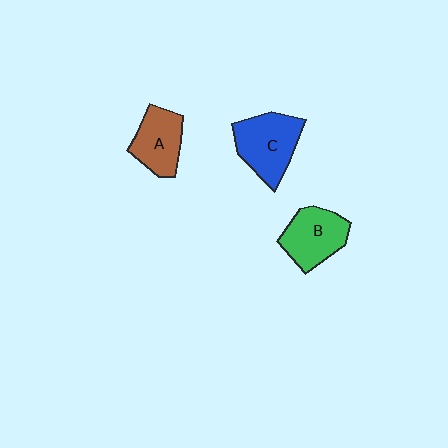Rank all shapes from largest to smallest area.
From largest to smallest: C (blue), B (green), A (brown).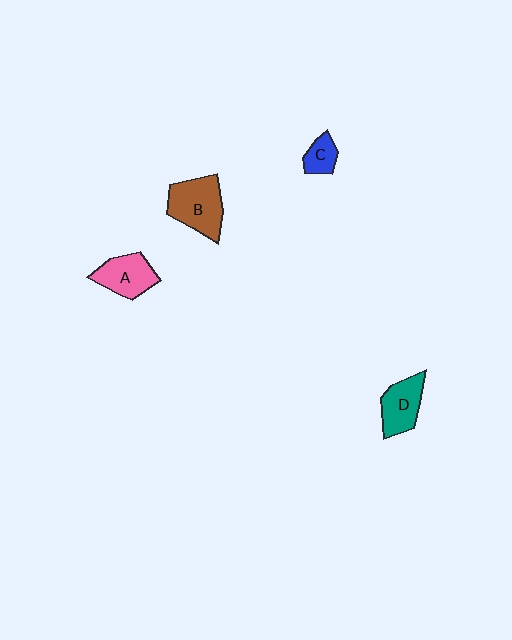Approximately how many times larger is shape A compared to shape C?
Approximately 1.9 times.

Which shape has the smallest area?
Shape C (blue).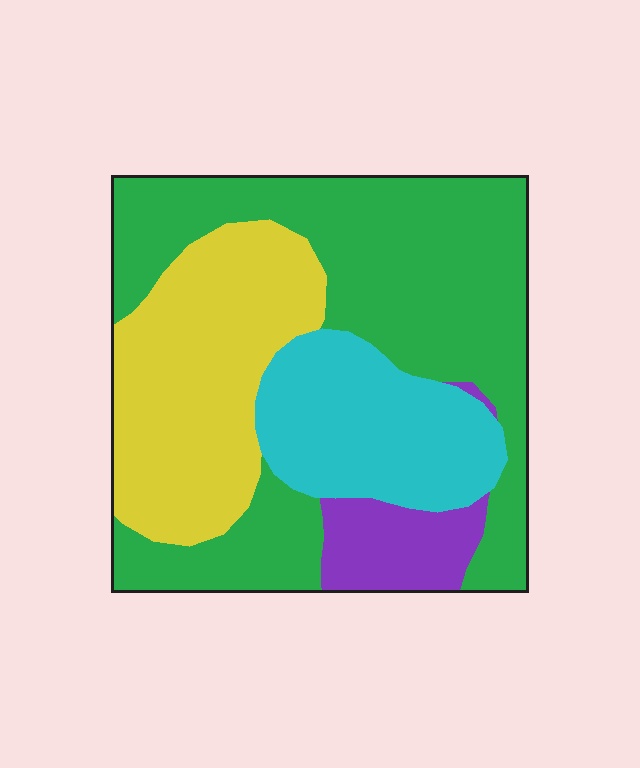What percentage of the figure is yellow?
Yellow covers around 25% of the figure.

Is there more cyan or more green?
Green.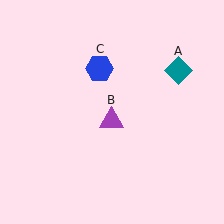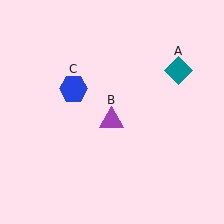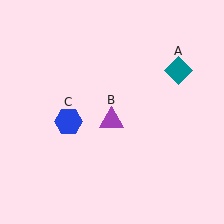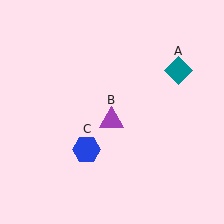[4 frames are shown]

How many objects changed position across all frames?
1 object changed position: blue hexagon (object C).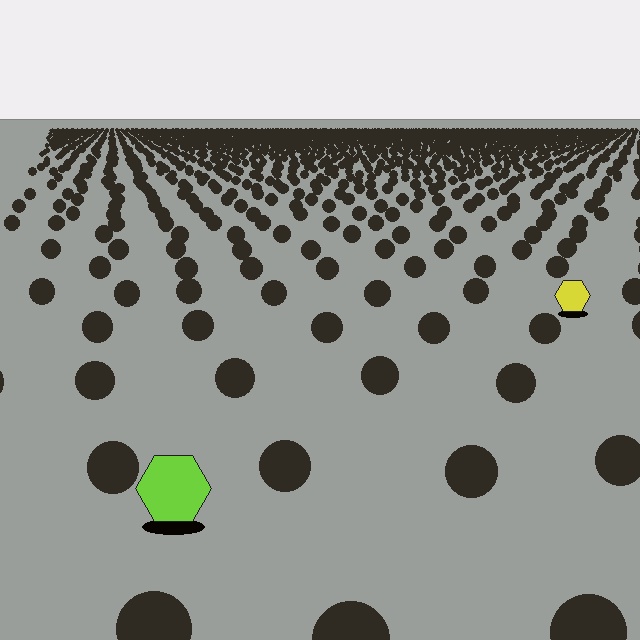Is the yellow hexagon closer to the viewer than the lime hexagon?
No. The lime hexagon is closer — you can tell from the texture gradient: the ground texture is coarser near it.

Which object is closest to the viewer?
The lime hexagon is closest. The texture marks near it are larger and more spread out.